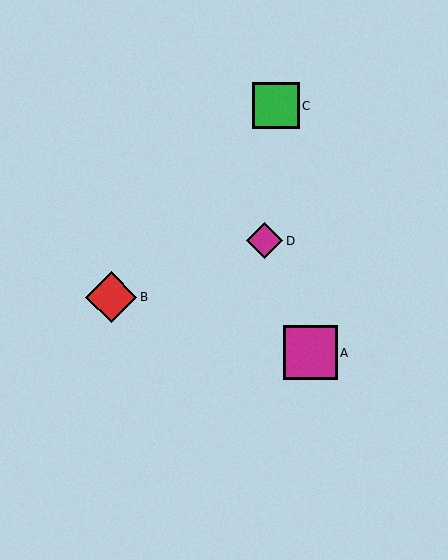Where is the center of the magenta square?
The center of the magenta square is at (310, 353).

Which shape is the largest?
The magenta square (labeled A) is the largest.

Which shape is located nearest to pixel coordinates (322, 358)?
The magenta square (labeled A) at (310, 353) is nearest to that location.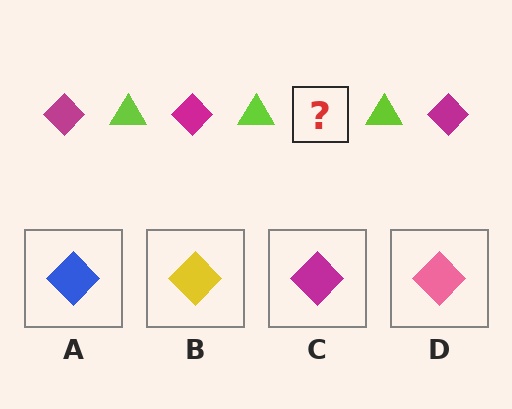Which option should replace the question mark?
Option C.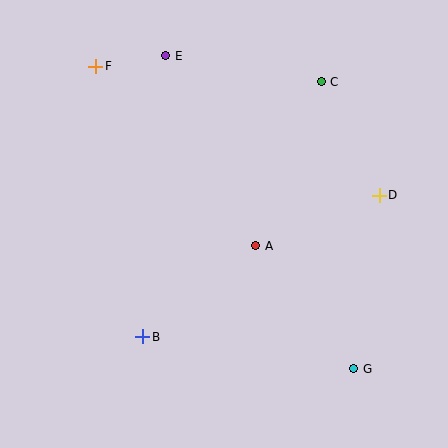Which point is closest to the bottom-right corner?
Point G is closest to the bottom-right corner.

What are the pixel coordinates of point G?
Point G is at (354, 369).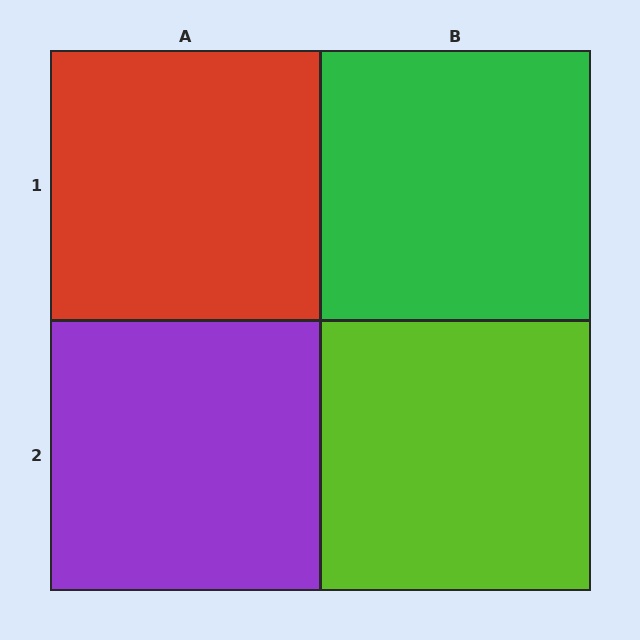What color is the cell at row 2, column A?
Purple.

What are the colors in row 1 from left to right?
Red, green.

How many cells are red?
1 cell is red.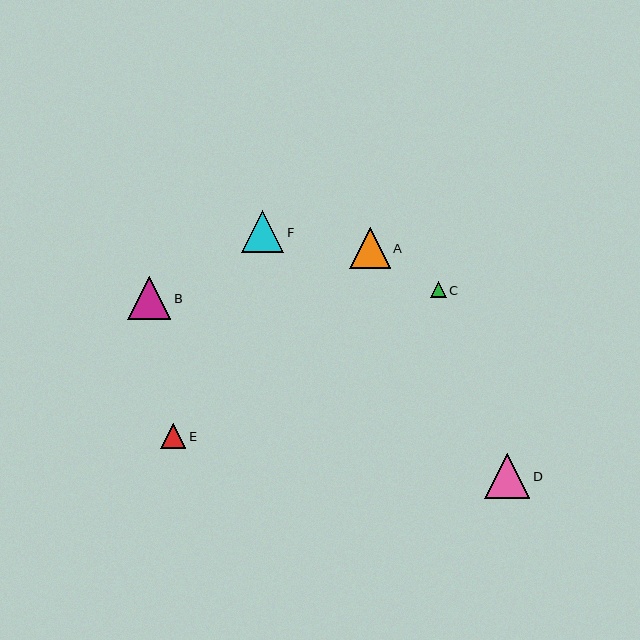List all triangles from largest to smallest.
From largest to smallest: D, B, F, A, E, C.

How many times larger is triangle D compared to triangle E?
Triangle D is approximately 1.8 times the size of triangle E.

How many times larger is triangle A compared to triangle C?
Triangle A is approximately 2.7 times the size of triangle C.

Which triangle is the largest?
Triangle D is the largest with a size of approximately 45 pixels.